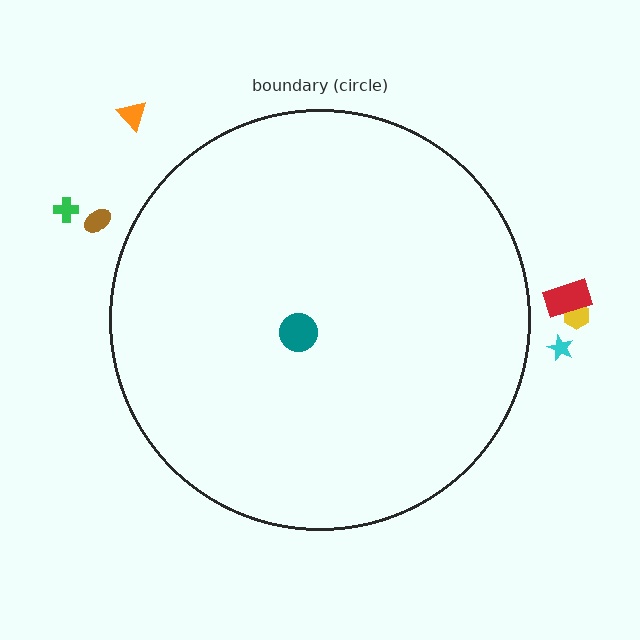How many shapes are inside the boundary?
1 inside, 6 outside.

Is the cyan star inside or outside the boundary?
Outside.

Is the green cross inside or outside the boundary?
Outside.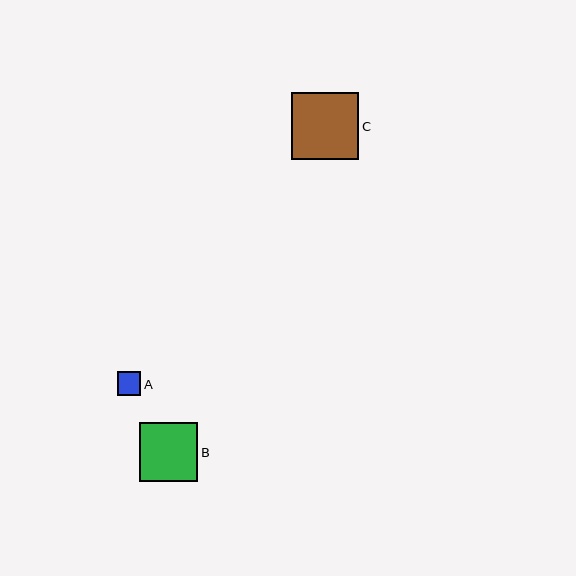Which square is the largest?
Square C is the largest with a size of approximately 67 pixels.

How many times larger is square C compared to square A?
Square C is approximately 2.8 times the size of square A.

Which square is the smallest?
Square A is the smallest with a size of approximately 24 pixels.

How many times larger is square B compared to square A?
Square B is approximately 2.4 times the size of square A.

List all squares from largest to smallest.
From largest to smallest: C, B, A.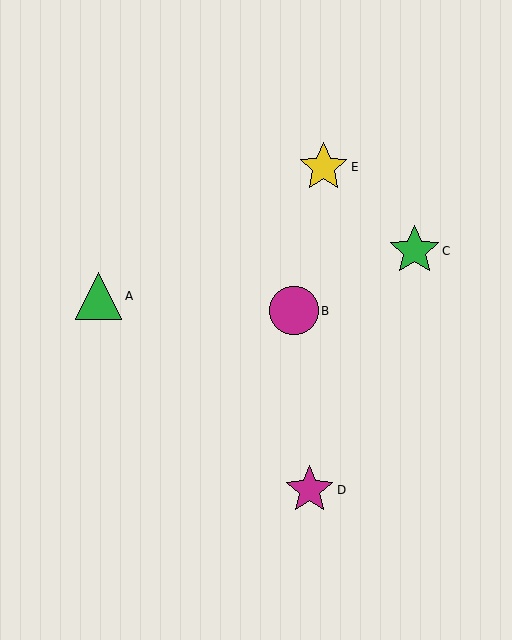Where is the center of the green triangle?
The center of the green triangle is at (98, 296).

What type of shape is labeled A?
Shape A is a green triangle.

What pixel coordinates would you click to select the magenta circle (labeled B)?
Click at (294, 311) to select the magenta circle B.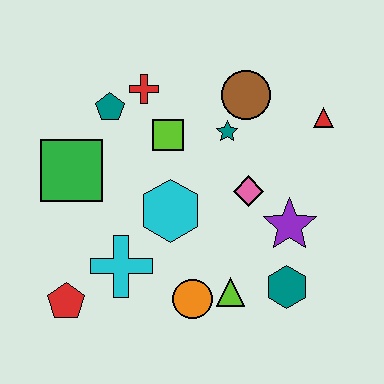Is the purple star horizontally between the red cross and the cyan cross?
No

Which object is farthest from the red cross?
The teal hexagon is farthest from the red cross.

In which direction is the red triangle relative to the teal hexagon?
The red triangle is above the teal hexagon.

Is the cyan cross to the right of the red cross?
No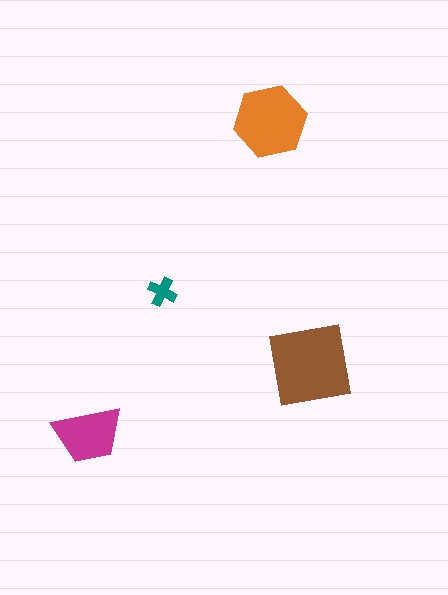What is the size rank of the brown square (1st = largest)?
1st.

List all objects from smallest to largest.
The teal cross, the magenta trapezoid, the orange hexagon, the brown square.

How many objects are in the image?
There are 4 objects in the image.